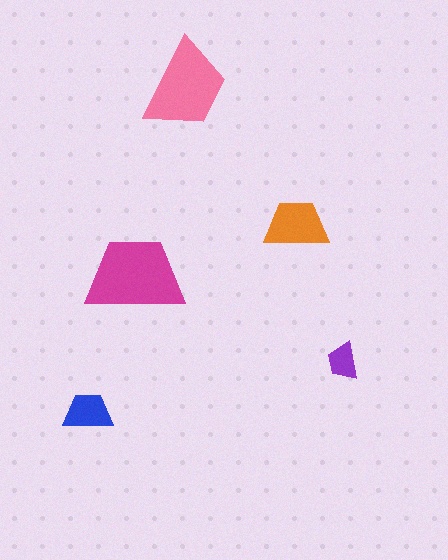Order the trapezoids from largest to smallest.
the magenta one, the pink one, the orange one, the blue one, the purple one.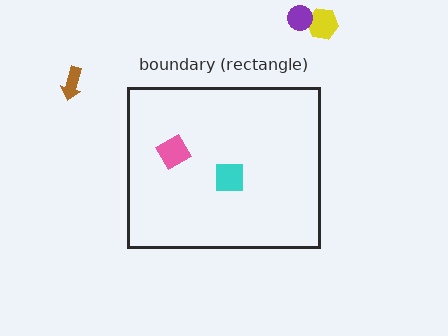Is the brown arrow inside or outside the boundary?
Outside.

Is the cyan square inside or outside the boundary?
Inside.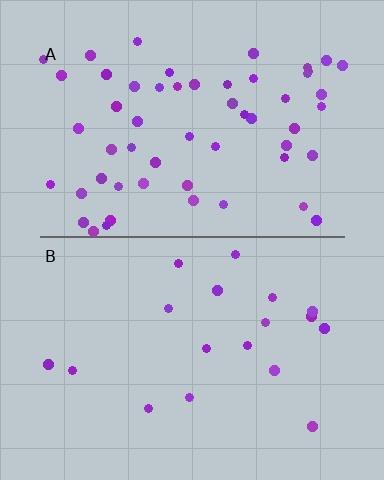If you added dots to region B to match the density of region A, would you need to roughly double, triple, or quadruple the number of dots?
Approximately triple.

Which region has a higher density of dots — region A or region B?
A (the top).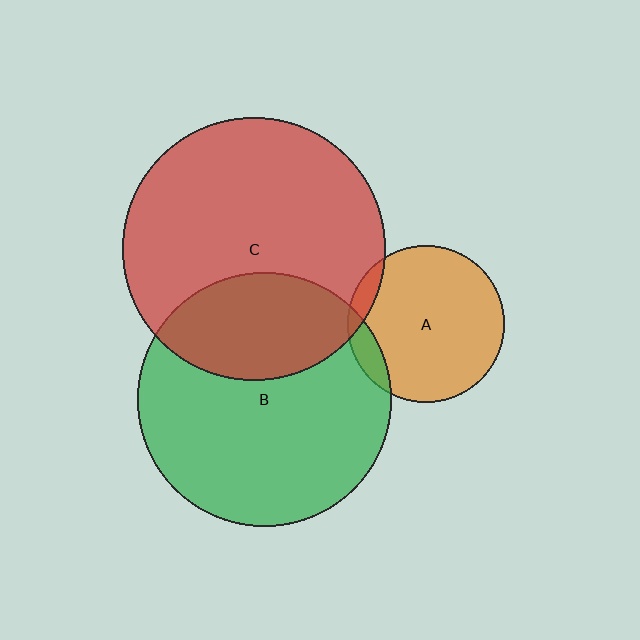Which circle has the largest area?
Circle C (red).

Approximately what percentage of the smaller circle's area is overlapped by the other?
Approximately 30%.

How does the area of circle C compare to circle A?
Approximately 2.8 times.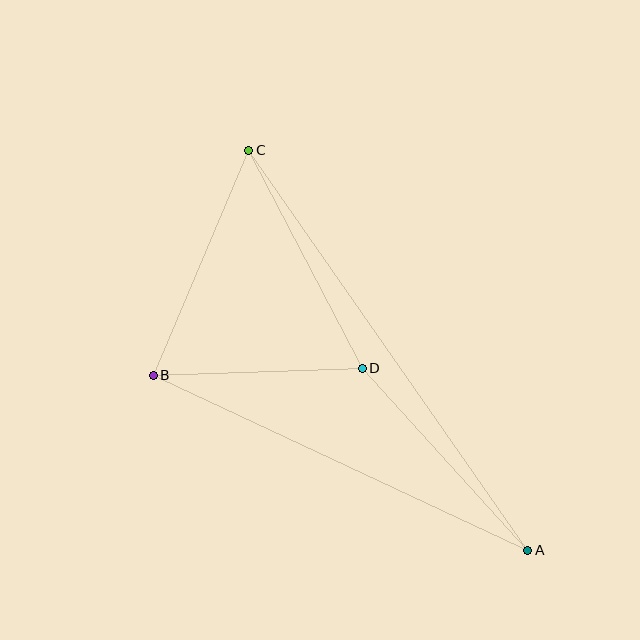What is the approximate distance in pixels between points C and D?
The distance between C and D is approximately 246 pixels.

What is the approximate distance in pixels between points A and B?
The distance between A and B is approximately 414 pixels.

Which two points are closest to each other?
Points B and D are closest to each other.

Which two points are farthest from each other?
Points A and C are farthest from each other.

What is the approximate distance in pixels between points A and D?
The distance between A and D is approximately 246 pixels.